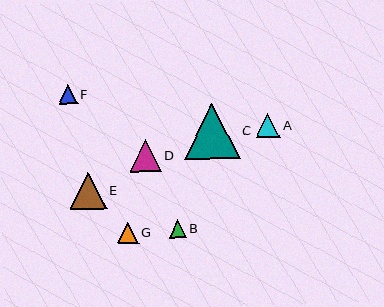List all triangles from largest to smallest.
From largest to smallest: C, E, D, A, G, F, B.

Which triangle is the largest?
Triangle C is the largest with a size of approximately 55 pixels.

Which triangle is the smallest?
Triangle B is the smallest with a size of approximately 17 pixels.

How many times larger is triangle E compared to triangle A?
Triangle E is approximately 1.5 times the size of triangle A.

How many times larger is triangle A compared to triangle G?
Triangle A is approximately 1.2 times the size of triangle G.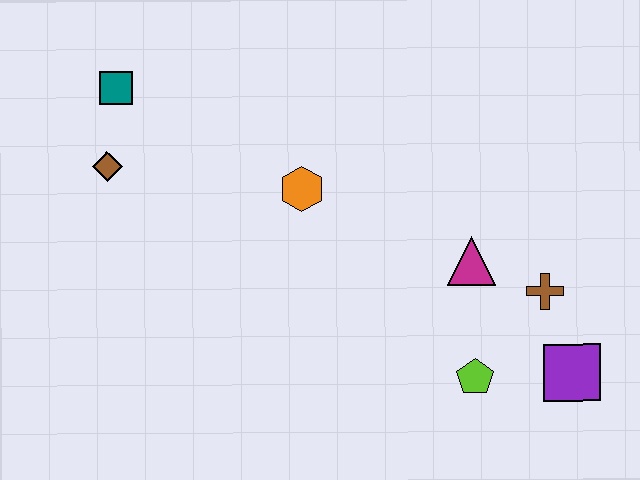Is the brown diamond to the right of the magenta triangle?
No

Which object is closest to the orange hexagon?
The magenta triangle is closest to the orange hexagon.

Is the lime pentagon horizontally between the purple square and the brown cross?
No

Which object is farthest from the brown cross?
The teal square is farthest from the brown cross.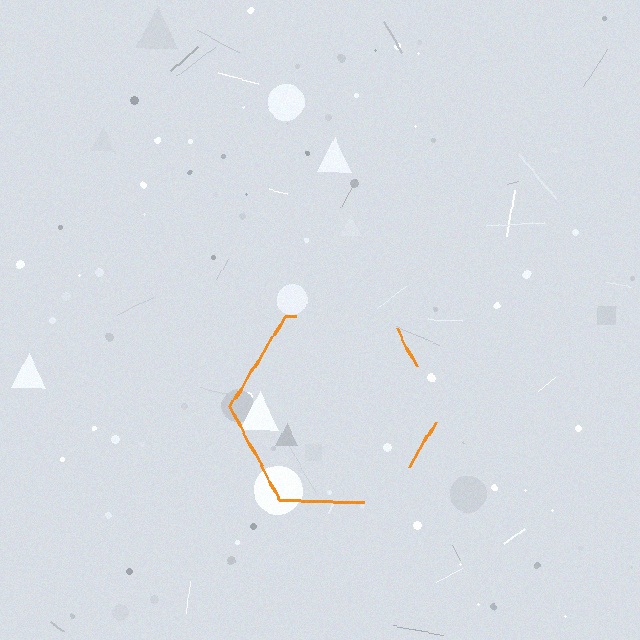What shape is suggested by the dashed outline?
The dashed outline suggests a hexagon.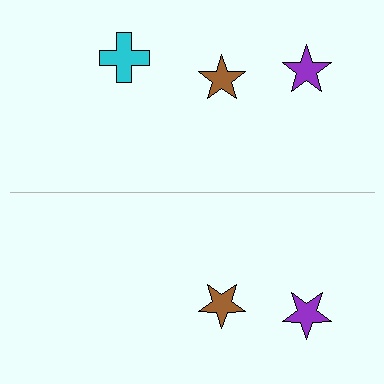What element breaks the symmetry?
A cyan cross is missing from the bottom side.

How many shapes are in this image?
There are 5 shapes in this image.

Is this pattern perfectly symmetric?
No, the pattern is not perfectly symmetric. A cyan cross is missing from the bottom side.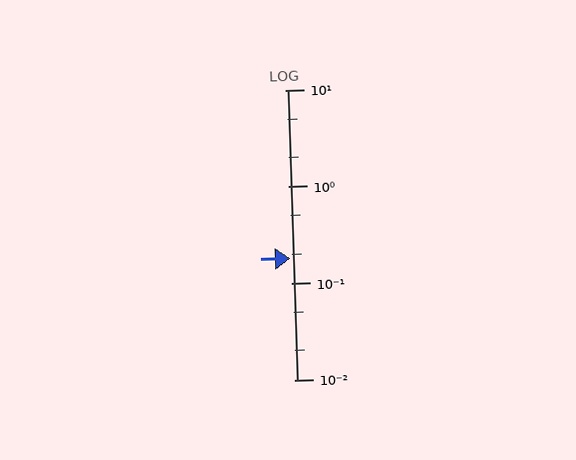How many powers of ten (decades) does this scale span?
The scale spans 3 decades, from 0.01 to 10.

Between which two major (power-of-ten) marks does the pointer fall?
The pointer is between 0.1 and 1.